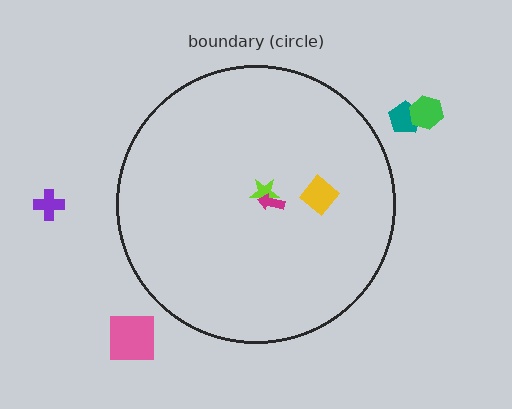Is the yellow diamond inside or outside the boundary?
Inside.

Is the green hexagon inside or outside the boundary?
Outside.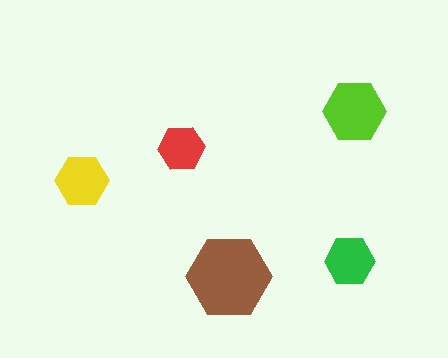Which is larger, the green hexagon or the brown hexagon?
The brown one.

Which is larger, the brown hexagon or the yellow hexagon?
The brown one.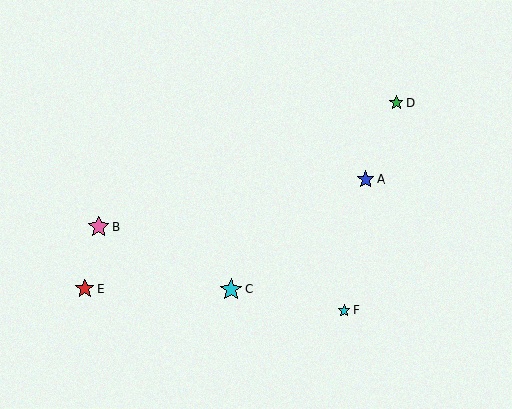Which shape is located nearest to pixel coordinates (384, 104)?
The green star (labeled D) at (397, 102) is nearest to that location.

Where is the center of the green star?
The center of the green star is at (397, 102).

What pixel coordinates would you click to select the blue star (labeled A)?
Click at (366, 180) to select the blue star A.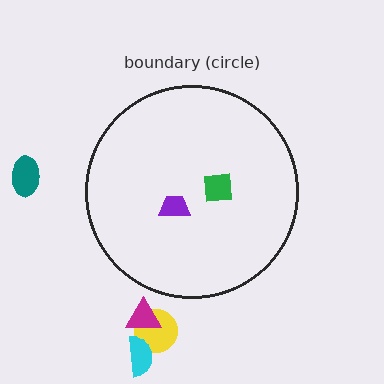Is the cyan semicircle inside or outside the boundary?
Outside.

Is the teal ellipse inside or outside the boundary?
Outside.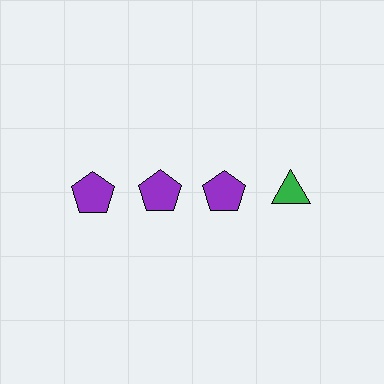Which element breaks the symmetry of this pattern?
The green triangle in the top row, second from right column breaks the symmetry. All other shapes are purple pentagons.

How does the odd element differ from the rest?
It differs in both color (green instead of purple) and shape (triangle instead of pentagon).